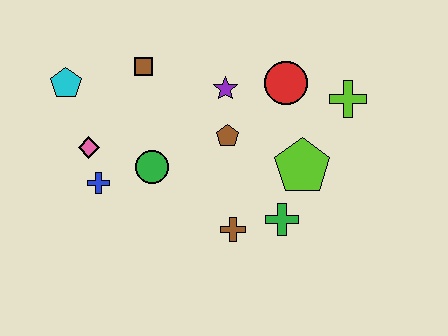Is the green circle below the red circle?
Yes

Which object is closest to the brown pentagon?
The purple star is closest to the brown pentagon.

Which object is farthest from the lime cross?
The cyan pentagon is farthest from the lime cross.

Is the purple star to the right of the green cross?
No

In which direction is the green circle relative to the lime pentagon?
The green circle is to the left of the lime pentagon.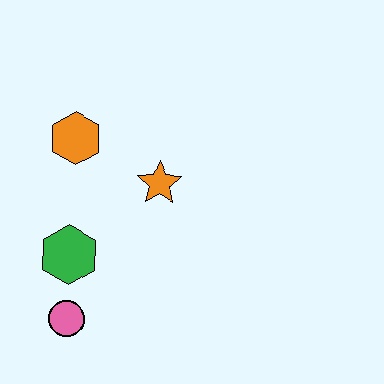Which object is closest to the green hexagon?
The pink circle is closest to the green hexagon.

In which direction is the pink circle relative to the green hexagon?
The pink circle is below the green hexagon.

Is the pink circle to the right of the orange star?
No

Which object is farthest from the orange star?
The pink circle is farthest from the orange star.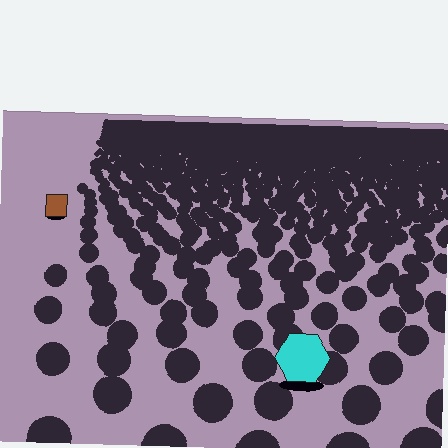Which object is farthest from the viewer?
The brown square is farthest from the viewer. It appears smaller and the ground texture around it is denser.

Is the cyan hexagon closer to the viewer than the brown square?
Yes. The cyan hexagon is closer — you can tell from the texture gradient: the ground texture is coarser near it.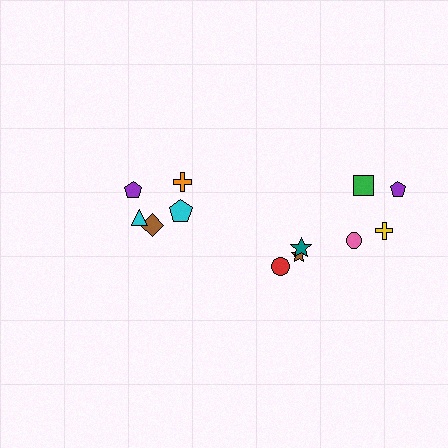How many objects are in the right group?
There are 7 objects.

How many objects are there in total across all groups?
There are 12 objects.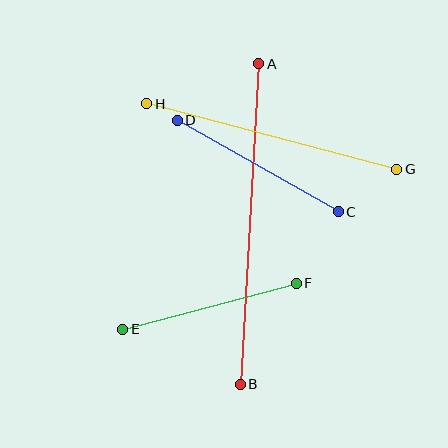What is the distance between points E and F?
The distance is approximately 180 pixels.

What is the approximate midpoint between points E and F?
The midpoint is at approximately (209, 306) pixels.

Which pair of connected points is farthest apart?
Points A and B are farthest apart.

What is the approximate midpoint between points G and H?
The midpoint is at approximately (272, 136) pixels.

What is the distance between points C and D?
The distance is approximately 185 pixels.